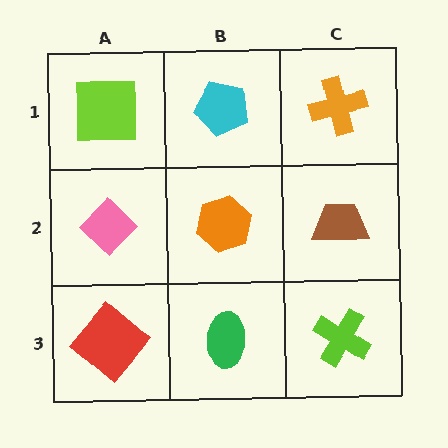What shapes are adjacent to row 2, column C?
An orange cross (row 1, column C), a lime cross (row 3, column C), an orange hexagon (row 2, column B).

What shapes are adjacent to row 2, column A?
A lime square (row 1, column A), a red diamond (row 3, column A), an orange hexagon (row 2, column B).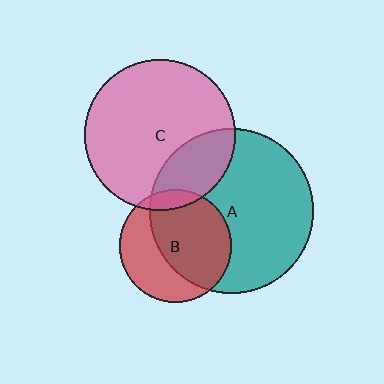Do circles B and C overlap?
Yes.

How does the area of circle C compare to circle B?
Approximately 1.8 times.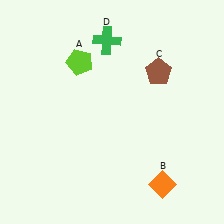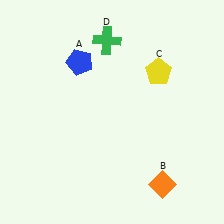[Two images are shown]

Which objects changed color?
A changed from lime to blue. C changed from brown to yellow.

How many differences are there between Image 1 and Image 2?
There are 2 differences between the two images.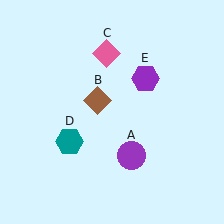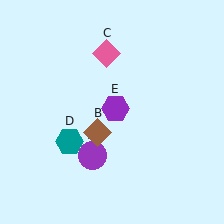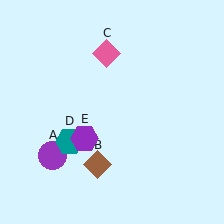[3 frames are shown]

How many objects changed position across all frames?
3 objects changed position: purple circle (object A), brown diamond (object B), purple hexagon (object E).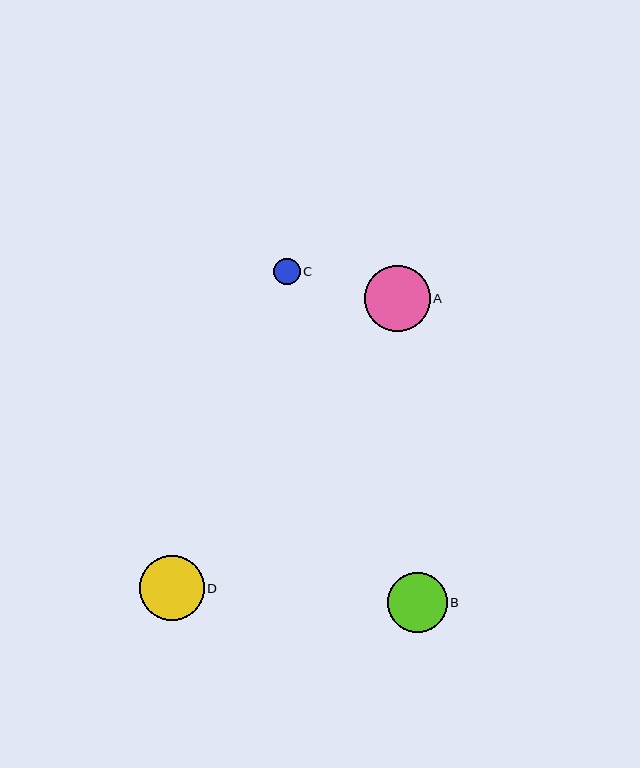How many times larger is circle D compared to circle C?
Circle D is approximately 2.4 times the size of circle C.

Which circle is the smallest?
Circle C is the smallest with a size of approximately 27 pixels.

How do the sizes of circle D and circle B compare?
Circle D and circle B are approximately the same size.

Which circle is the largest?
Circle A is the largest with a size of approximately 66 pixels.